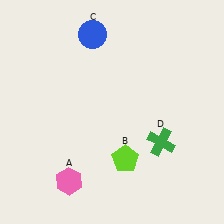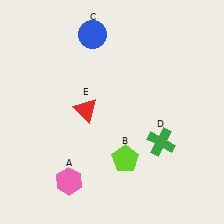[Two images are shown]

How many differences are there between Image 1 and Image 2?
There is 1 difference between the two images.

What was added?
A red triangle (E) was added in Image 2.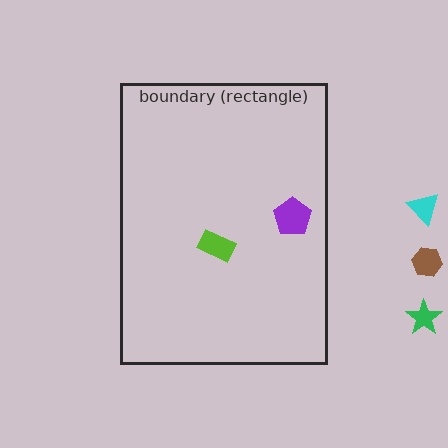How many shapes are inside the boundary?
2 inside, 3 outside.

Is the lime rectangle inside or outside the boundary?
Inside.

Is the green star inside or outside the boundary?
Outside.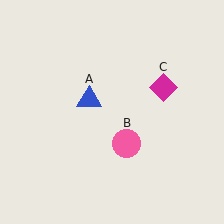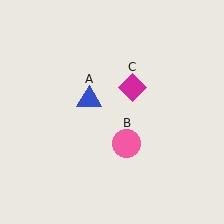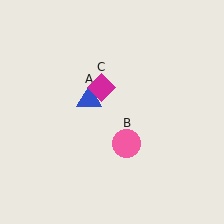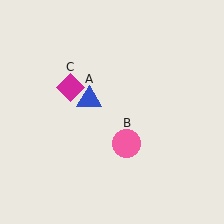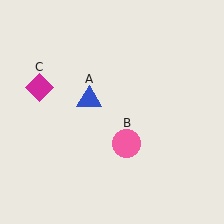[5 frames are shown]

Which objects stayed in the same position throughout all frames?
Blue triangle (object A) and pink circle (object B) remained stationary.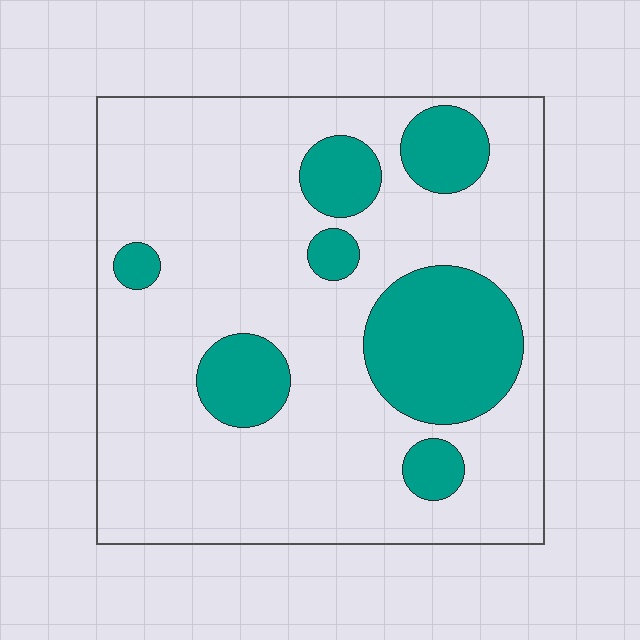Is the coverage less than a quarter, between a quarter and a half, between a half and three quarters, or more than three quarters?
Less than a quarter.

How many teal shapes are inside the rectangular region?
7.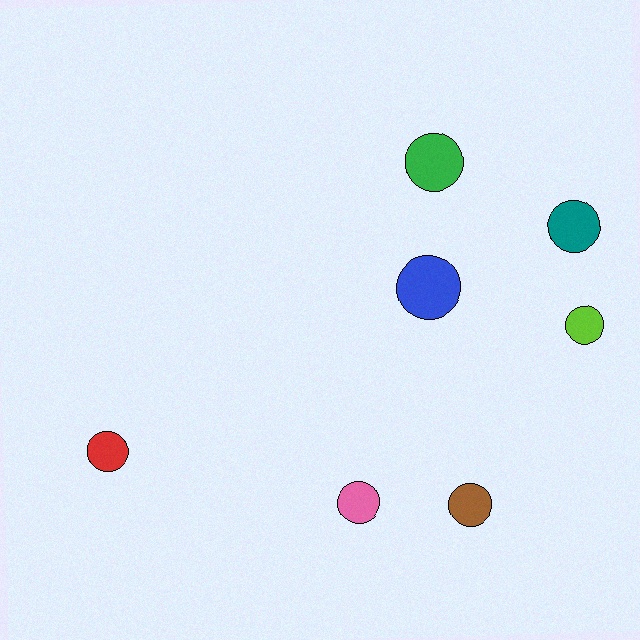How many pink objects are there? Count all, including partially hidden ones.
There is 1 pink object.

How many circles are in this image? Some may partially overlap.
There are 7 circles.